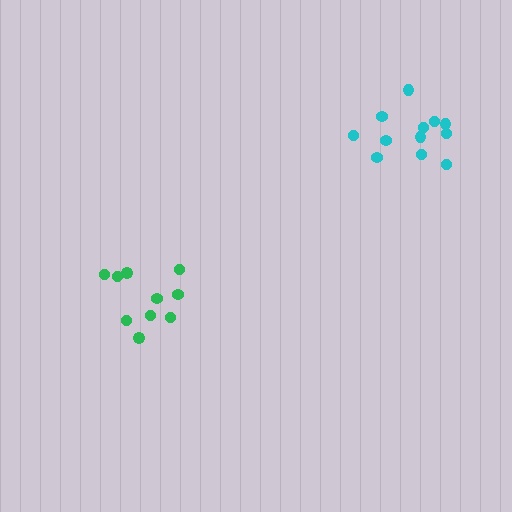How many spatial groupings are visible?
There are 2 spatial groupings.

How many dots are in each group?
Group 1: 10 dots, Group 2: 12 dots (22 total).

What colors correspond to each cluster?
The clusters are colored: green, cyan.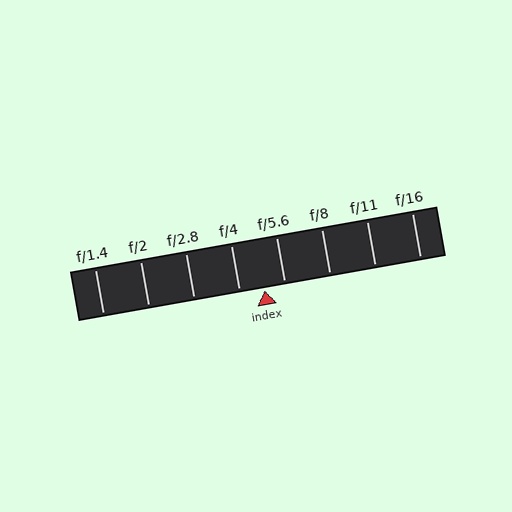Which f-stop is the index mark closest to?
The index mark is closest to f/5.6.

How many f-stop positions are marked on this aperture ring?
There are 8 f-stop positions marked.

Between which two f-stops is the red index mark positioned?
The index mark is between f/4 and f/5.6.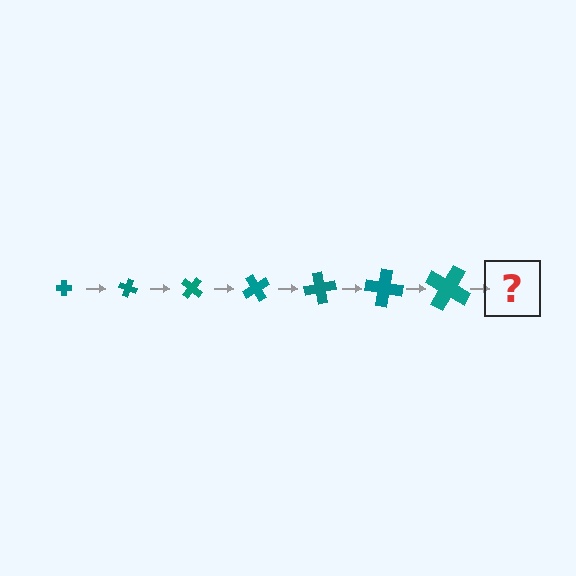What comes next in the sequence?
The next element should be a cross, larger than the previous one and rotated 140 degrees from the start.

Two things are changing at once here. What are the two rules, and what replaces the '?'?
The two rules are that the cross grows larger each step and it rotates 20 degrees each step. The '?' should be a cross, larger than the previous one and rotated 140 degrees from the start.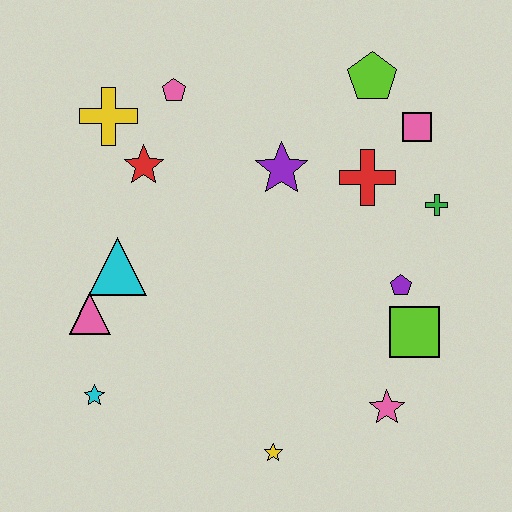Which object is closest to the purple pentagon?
The lime square is closest to the purple pentagon.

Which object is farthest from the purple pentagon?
The yellow cross is farthest from the purple pentagon.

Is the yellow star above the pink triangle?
No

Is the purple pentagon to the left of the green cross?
Yes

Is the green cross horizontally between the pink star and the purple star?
No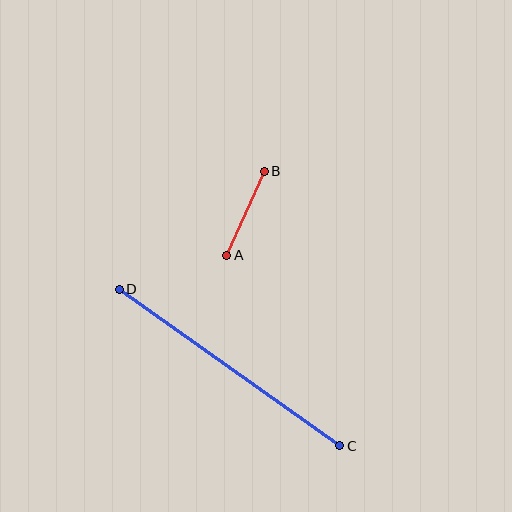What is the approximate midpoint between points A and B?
The midpoint is at approximately (245, 213) pixels.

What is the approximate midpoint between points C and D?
The midpoint is at approximately (229, 367) pixels.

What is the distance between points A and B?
The distance is approximately 92 pixels.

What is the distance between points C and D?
The distance is approximately 270 pixels.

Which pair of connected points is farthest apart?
Points C and D are farthest apart.